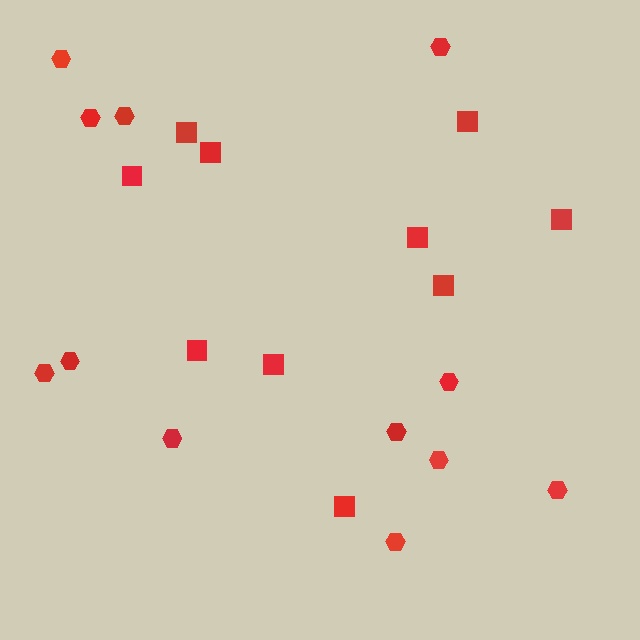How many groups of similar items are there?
There are 2 groups: one group of hexagons (12) and one group of squares (10).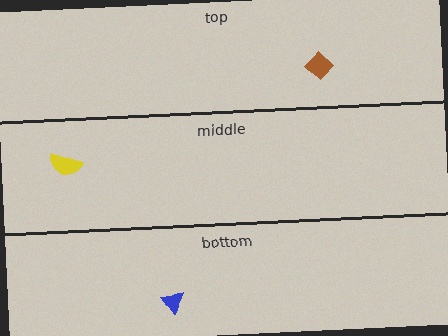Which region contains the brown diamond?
The top region.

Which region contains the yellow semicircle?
The middle region.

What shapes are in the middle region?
The yellow semicircle.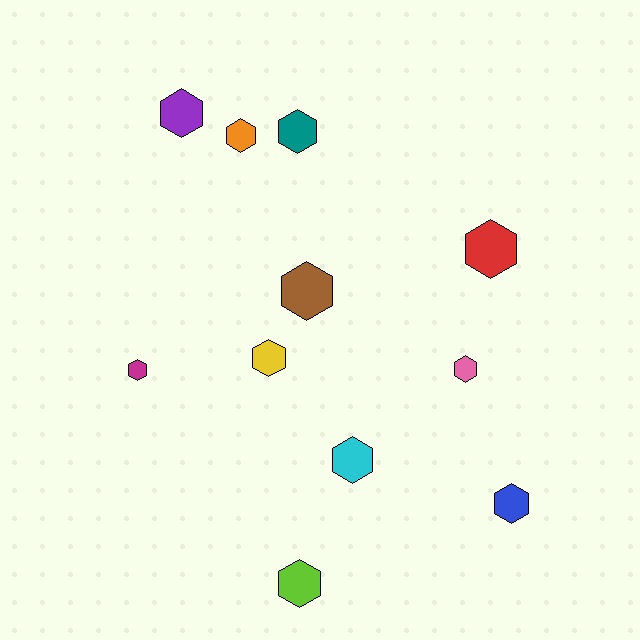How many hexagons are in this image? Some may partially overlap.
There are 11 hexagons.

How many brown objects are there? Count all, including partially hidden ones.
There is 1 brown object.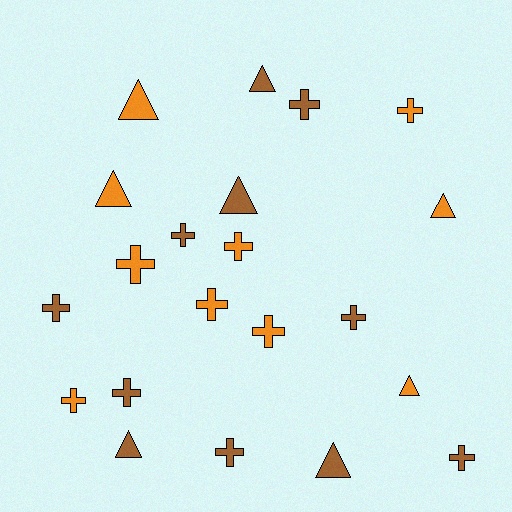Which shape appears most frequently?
Cross, with 13 objects.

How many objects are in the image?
There are 21 objects.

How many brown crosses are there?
There are 7 brown crosses.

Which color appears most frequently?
Brown, with 11 objects.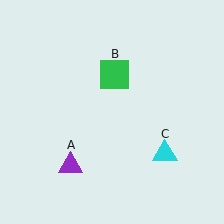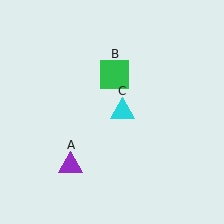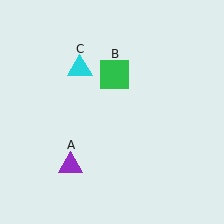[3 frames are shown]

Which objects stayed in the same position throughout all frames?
Purple triangle (object A) and green square (object B) remained stationary.